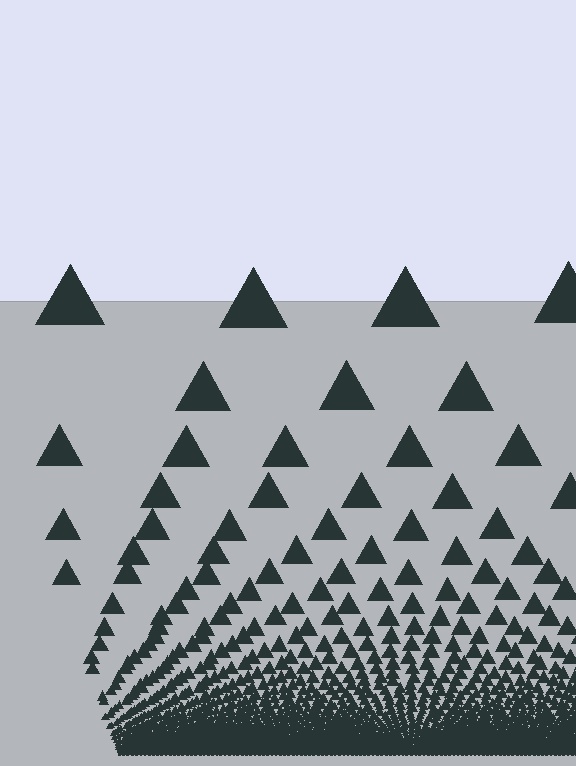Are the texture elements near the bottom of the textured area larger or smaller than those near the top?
Smaller. The gradient is inverted — elements near the bottom are smaller and denser.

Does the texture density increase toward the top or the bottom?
Density increases toward the bottom.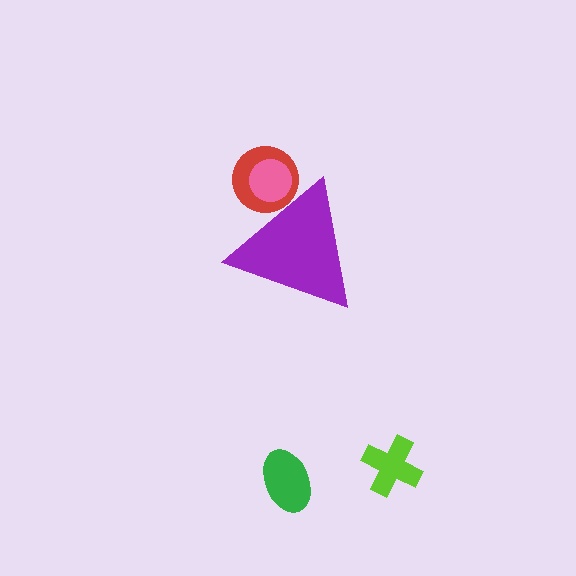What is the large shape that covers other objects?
A purple triangle.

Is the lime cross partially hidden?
No, the lime cross is fully visible.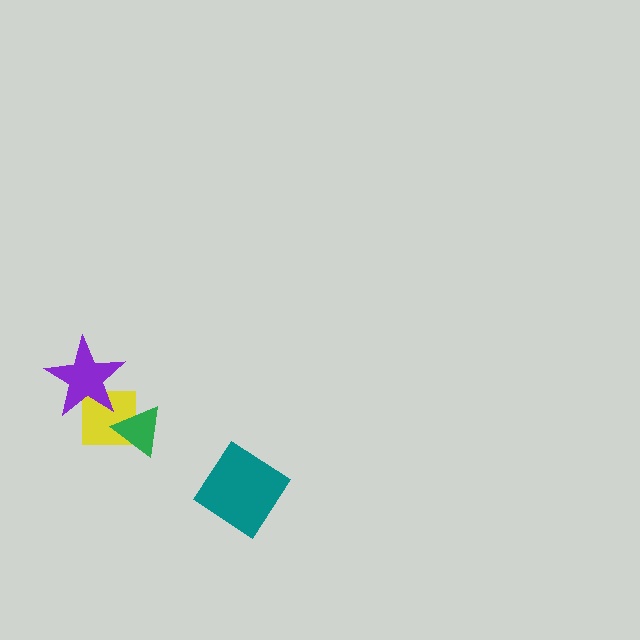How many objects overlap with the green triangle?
1 object overlaps with the green triangle.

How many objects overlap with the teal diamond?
0 objects overlap with the teal diamond.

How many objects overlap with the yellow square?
2 objects overlap with the yellow square.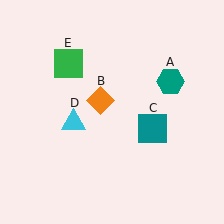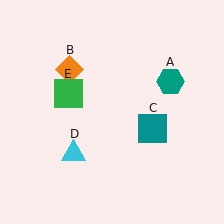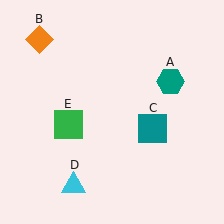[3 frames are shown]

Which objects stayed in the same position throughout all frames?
Teal hexagon (object A) and teal square (object C) remained stationary.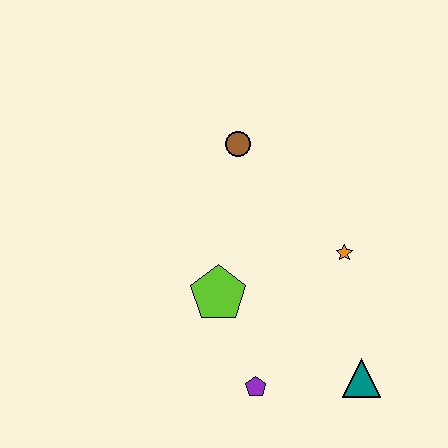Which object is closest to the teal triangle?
The purple pentagon is closest to the teal triangle.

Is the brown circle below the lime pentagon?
No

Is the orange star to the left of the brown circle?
No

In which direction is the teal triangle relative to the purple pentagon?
The teal triangle is to the right of the purple pentagon.